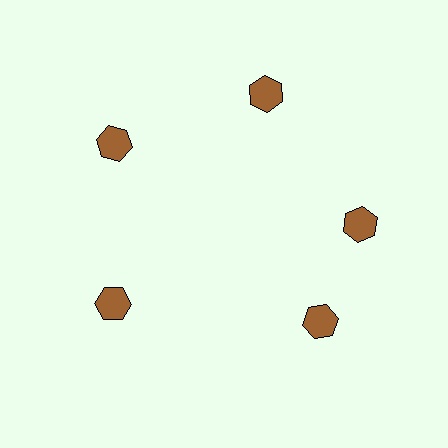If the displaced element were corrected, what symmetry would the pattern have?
It would have 5-fold rotational symmetry — the pattern would map onto itself every 72 degrees.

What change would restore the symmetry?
The symmetry would be restored by rotating it back into even spacing with its neighbors so that all 5 hexagons sit at equal angles and equal distance from the center.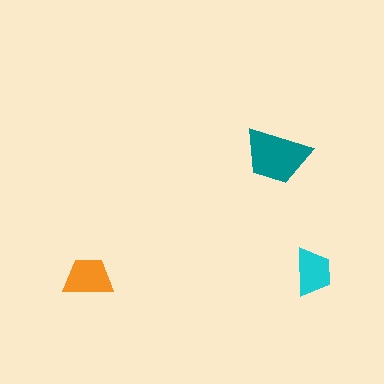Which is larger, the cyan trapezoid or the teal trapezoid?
The teal one.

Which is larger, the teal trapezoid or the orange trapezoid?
The teal one.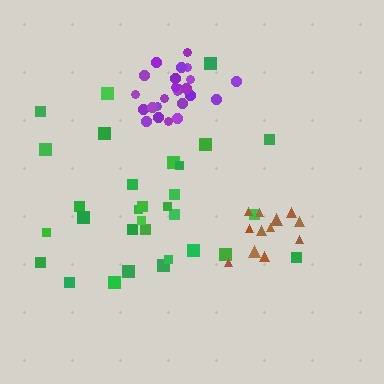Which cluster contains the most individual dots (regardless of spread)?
Green (31).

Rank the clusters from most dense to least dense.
purple, brown, green.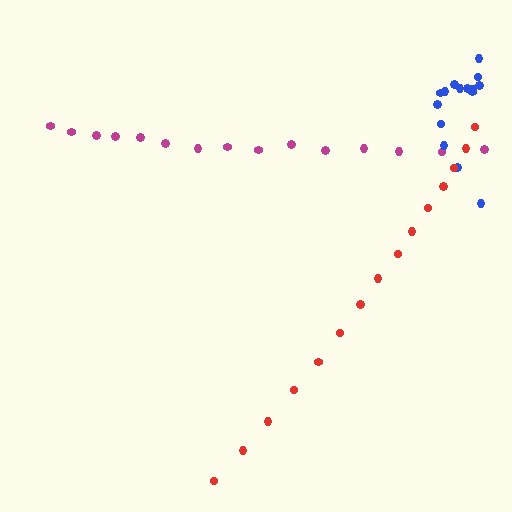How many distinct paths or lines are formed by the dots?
There are 3 distinct paths.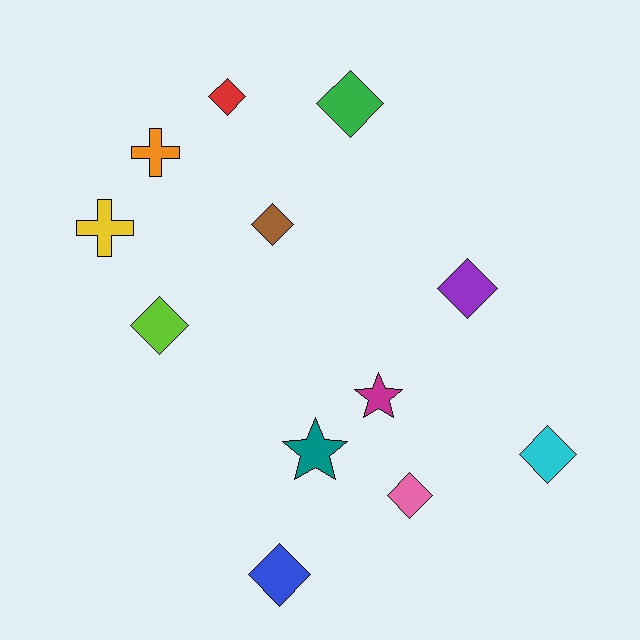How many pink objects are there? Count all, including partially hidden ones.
There is 1 pink object.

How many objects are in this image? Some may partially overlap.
There are 12 objects.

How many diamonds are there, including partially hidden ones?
There are 8 diamonds.